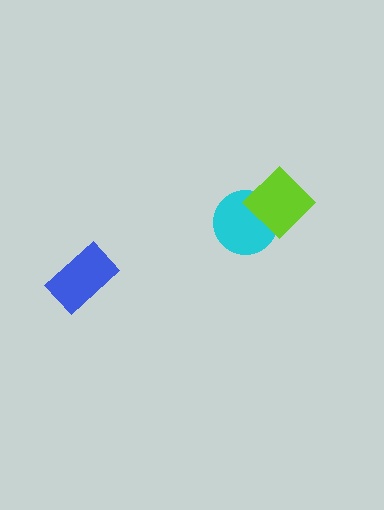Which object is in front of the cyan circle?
The lime diamond is in front of the cyan circle.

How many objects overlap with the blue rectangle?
0 objects overlap with the blue rectangle.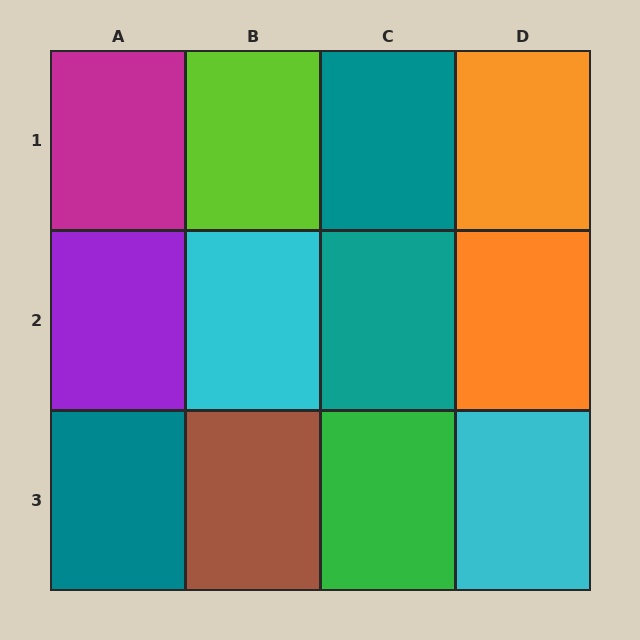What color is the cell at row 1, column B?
Lime.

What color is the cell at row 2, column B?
Cyan.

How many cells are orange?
2 cells are orange.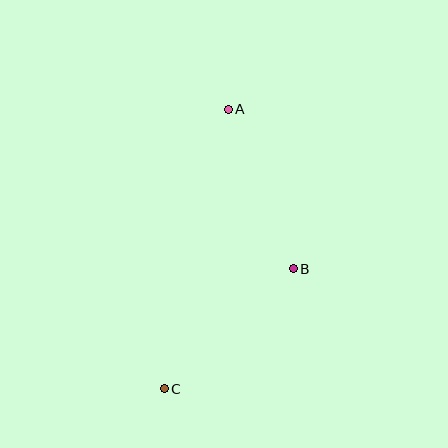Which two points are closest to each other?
Points A and B are closest to each other.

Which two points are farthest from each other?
Points A and C are farthest from each other.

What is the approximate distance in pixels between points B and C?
The distance between B and C is approximately 176 pixels.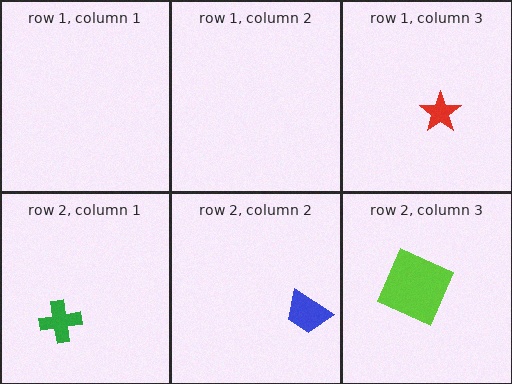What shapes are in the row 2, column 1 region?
The green cross.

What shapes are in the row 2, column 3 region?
The lime square.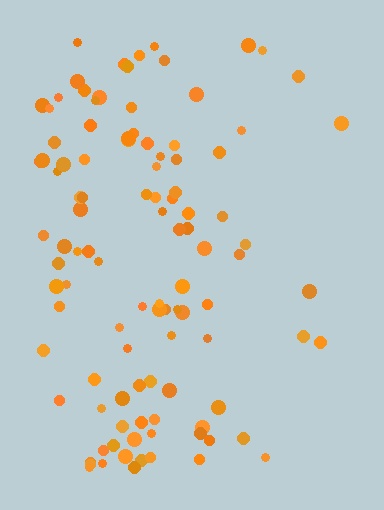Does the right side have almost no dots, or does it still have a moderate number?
Still a moderate number, just noticeably fewer than the left.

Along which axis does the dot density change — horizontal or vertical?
Horizontal.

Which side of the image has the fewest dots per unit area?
The right.